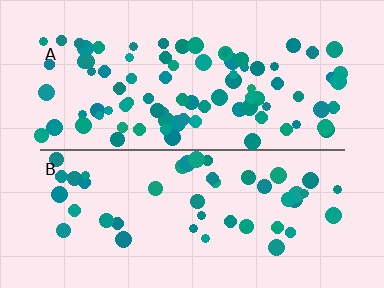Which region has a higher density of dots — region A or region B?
A (the top).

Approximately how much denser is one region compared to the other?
Approximately 1.9× — region A over region B.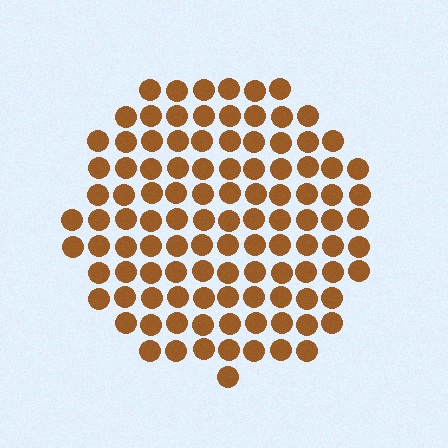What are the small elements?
The small elements are circles.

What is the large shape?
The large shape is a circle.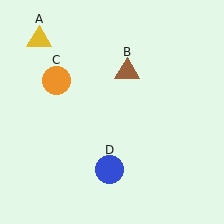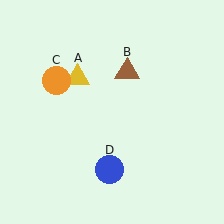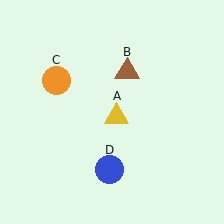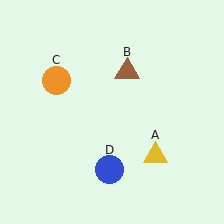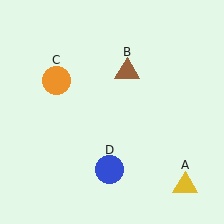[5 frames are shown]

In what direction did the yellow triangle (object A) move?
The yellow triangle (object A) moved down and to the right.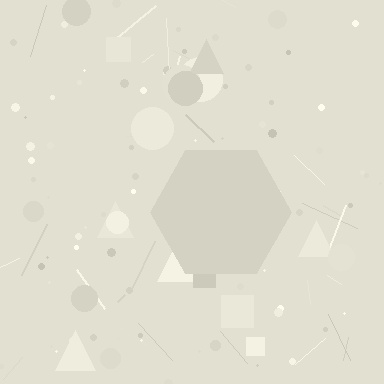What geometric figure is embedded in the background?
A hexagon is embedded in the background.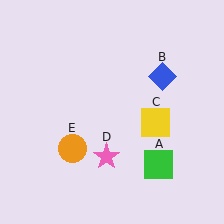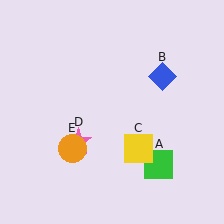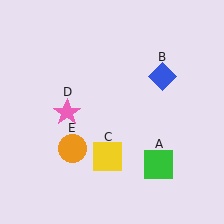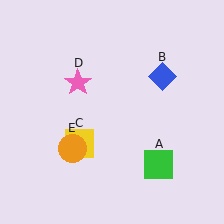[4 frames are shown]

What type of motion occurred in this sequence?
The yellow square (object C), pink star (object D) rotated clockwise around the center of the scene.